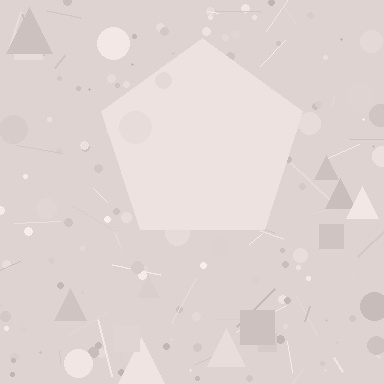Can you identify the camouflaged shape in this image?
The camouflaged shape is a pentagon.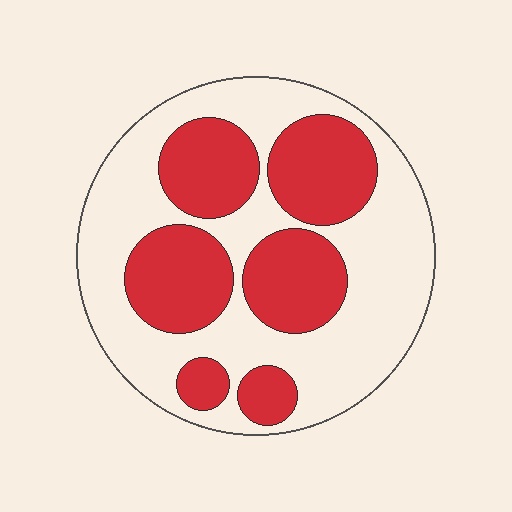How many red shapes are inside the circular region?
6.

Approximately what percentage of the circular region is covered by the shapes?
Approximately 40%.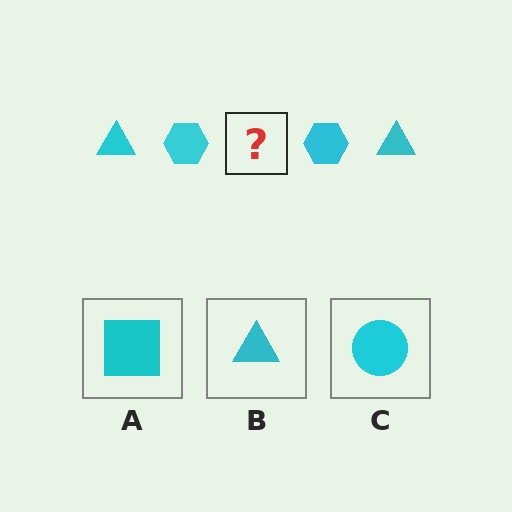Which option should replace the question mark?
Option B.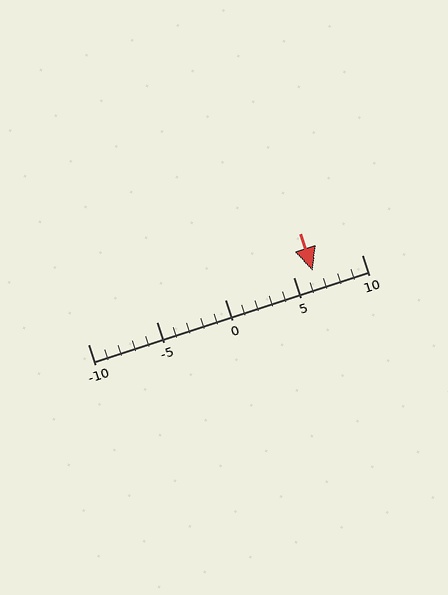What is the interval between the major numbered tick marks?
The major tick marks are spaced 5 units apart.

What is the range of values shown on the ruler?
The ruler shows values from -10 to 10.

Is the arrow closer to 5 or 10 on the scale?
The arrow is closer to 5.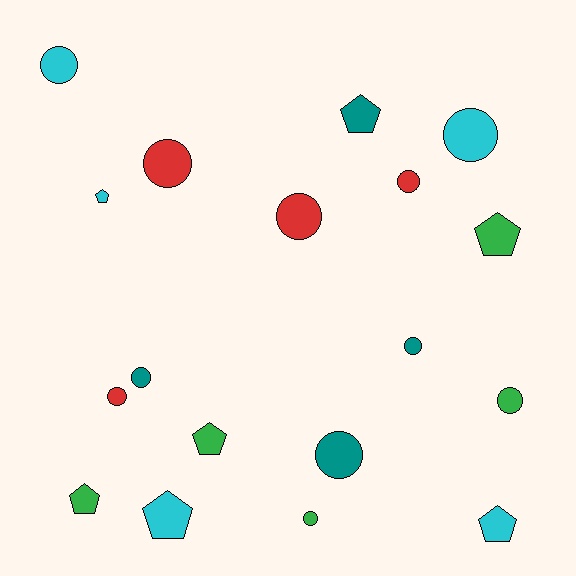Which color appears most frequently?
Green, with 5 objects.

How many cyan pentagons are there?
There are 3 cyan pentagons.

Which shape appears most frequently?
Circle, with 11 objects.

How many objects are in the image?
There are 18 objects.